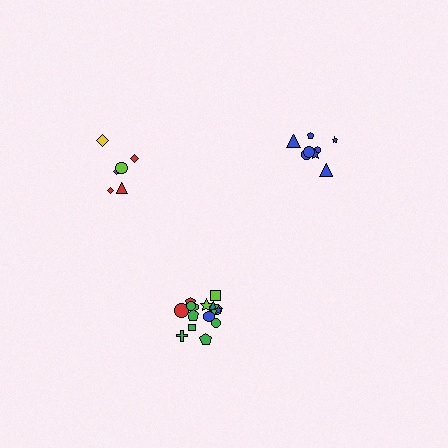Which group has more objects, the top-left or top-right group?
The top-right group.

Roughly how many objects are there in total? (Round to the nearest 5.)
Roughly 30 objects in total.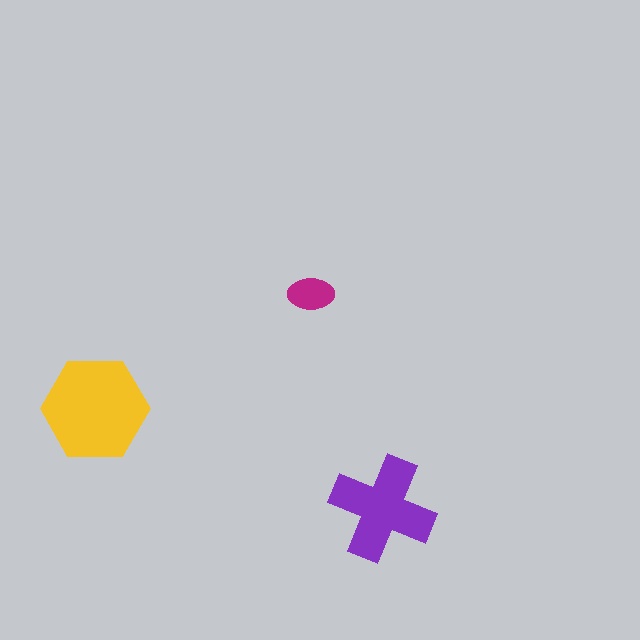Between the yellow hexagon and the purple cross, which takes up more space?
The yellow hexagon.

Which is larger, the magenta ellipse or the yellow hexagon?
The yellow hexagon.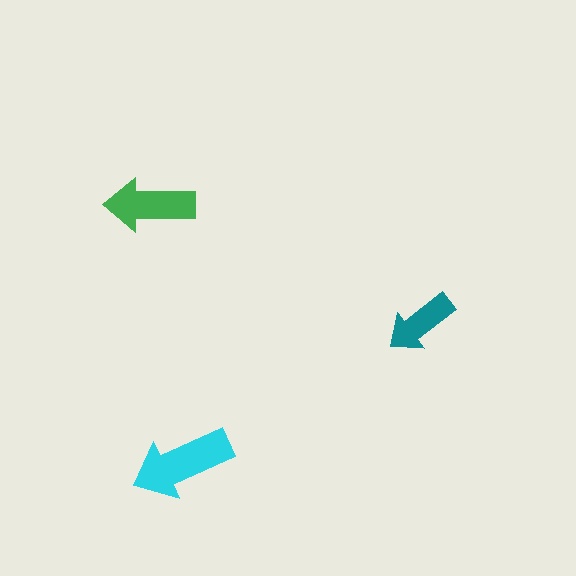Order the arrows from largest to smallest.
the cyan one, the green one, the teal one.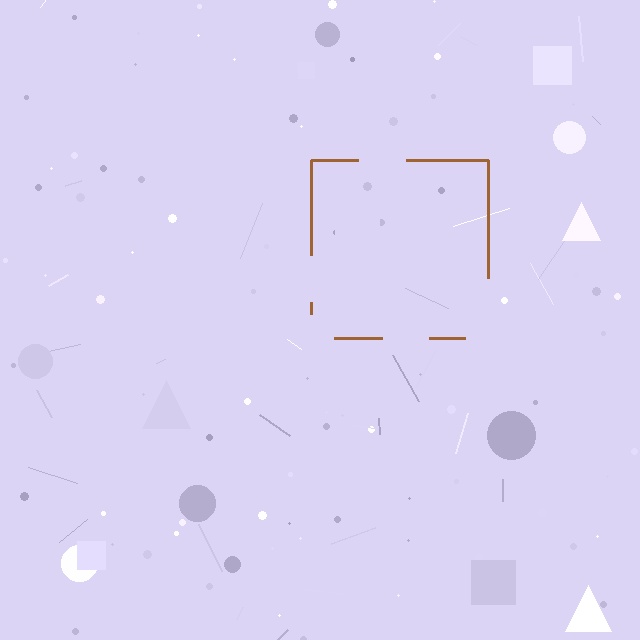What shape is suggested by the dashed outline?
The dashed outline suggests a square.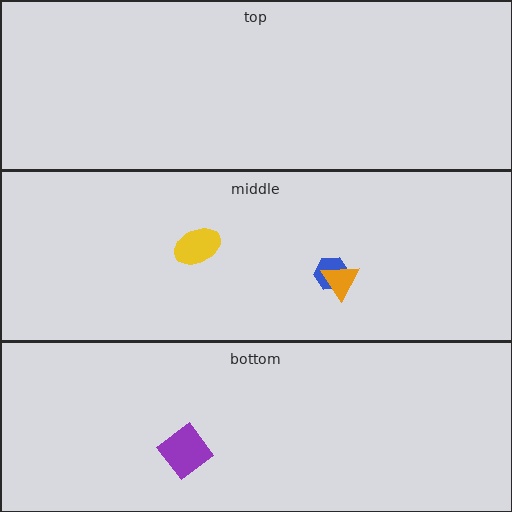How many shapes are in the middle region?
3.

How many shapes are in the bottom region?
1.